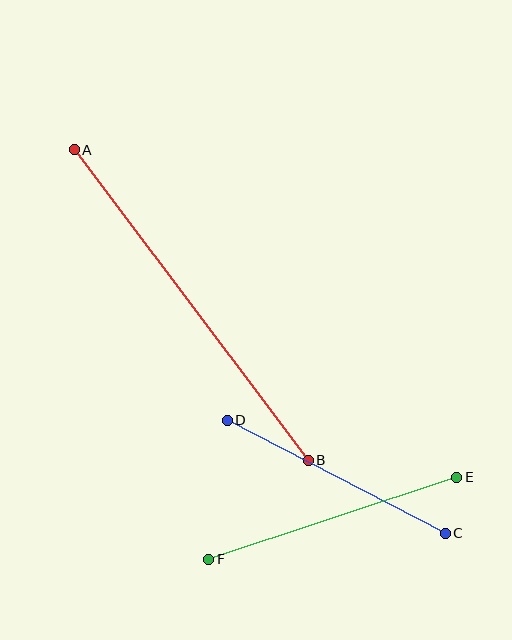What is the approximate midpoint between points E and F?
The midpoint is at approximately (333, 518) pixels.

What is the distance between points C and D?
The distance is approximately 246 pixels.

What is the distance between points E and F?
The distance is approximately 262 pixels.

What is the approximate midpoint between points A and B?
The midpoint is at approximately (191, 305) pixels.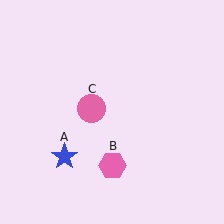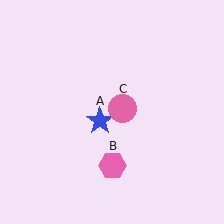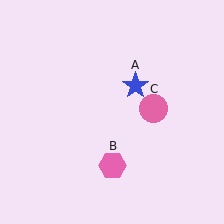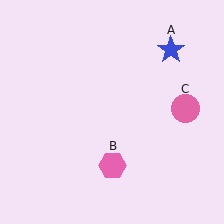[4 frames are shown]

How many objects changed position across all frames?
2 objects changed position: blue star (object A), pink circle (object C).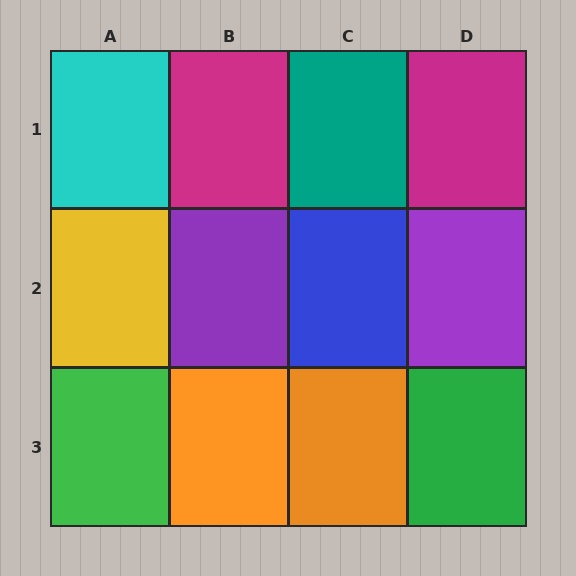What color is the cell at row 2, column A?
Yellow.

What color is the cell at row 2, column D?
Purple.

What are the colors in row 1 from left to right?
Cyan, magenta, teal, magenta.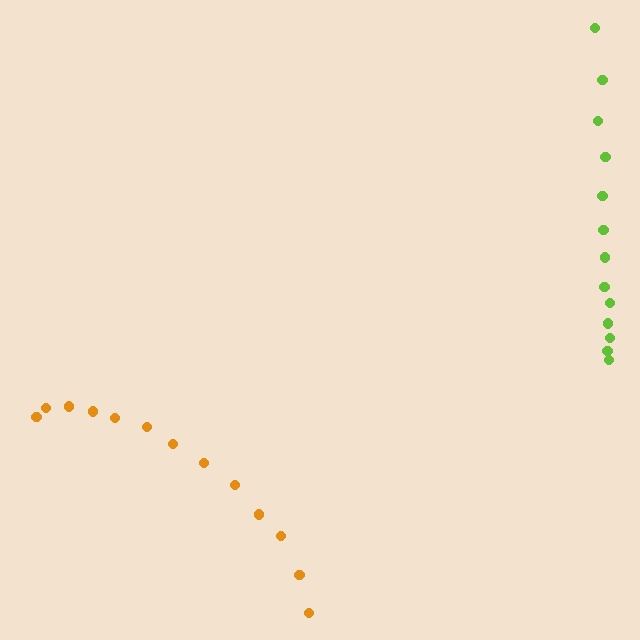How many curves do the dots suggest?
There are 2 distinct paths.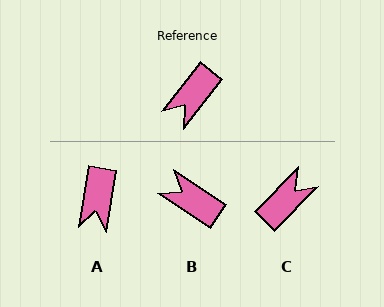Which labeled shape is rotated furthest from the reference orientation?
C, about 173 degrees away.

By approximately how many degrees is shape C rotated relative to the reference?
Approximately 173 degrees counter-clockwise.